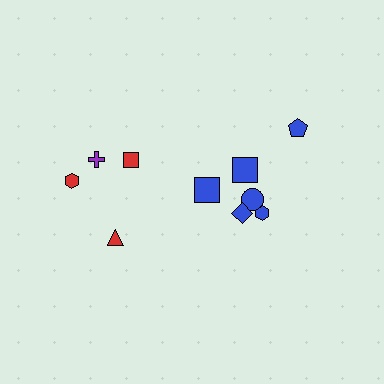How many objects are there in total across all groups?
There are 10 objects.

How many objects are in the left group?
There are 4 objects.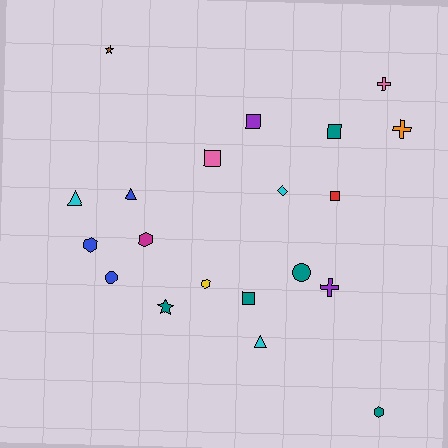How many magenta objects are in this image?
There is 1 magenta object.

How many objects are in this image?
There are 20 objects.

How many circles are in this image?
There are 2 circles.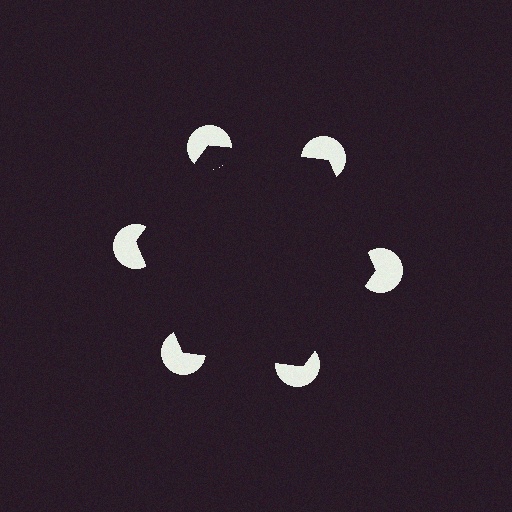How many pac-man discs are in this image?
There are 6 — one at each vertex of the illusory hexagon.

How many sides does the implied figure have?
6 sides.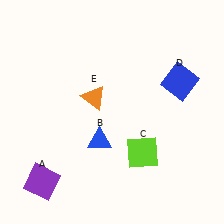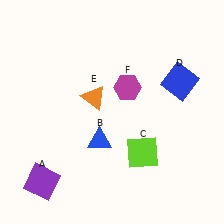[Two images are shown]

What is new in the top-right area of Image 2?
A magenta hexagon (F) was added in the top-right area of Image 2.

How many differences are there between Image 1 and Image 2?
There is 1 difference between the two images.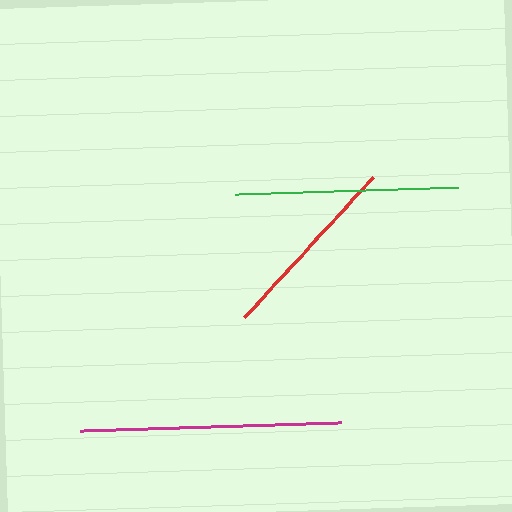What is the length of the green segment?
The green segment is approximately 223 pixels long.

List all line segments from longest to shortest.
From longest to shortest: magenta, green, red.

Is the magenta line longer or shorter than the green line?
The magenta line is longer than the green line.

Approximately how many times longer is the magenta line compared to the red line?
The magenta line is approximately 1.4 times the length of the red line.